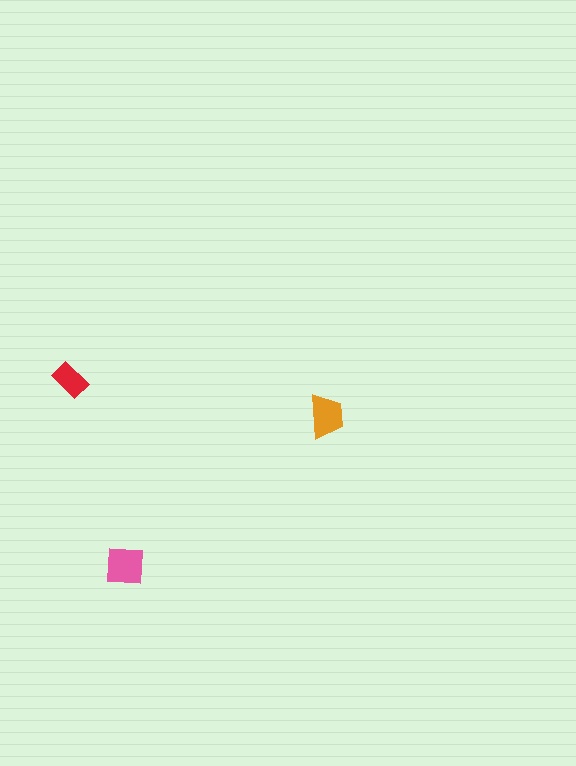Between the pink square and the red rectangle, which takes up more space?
The pink square.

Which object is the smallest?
The red rectangle.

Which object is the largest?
The pink square.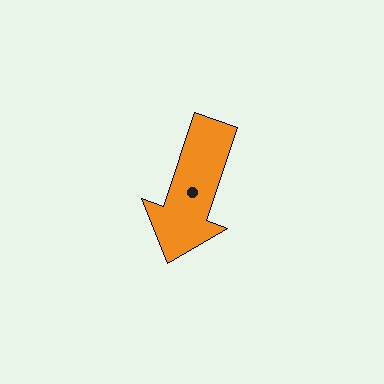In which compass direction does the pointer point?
South.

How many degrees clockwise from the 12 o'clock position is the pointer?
Approximately 199 degrees.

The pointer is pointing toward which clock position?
Roughly 7 o'clock.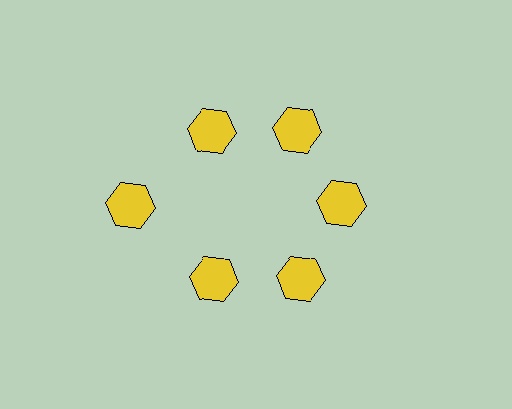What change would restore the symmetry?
The symmetry would be restored by moving it inward, back onto the ring so that all 6 hexagons sit at equal angles and equal distance from the center.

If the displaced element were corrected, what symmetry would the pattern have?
It would have 6-fold rotational symmetry — the pattern would map onto itself every 60 degrees.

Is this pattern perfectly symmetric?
No. The 6 yellow hexagons are arranged in a ring, but one element near the 9 o'clock position is pushed outward from the center, breaking the 6-fold rotational symmetry.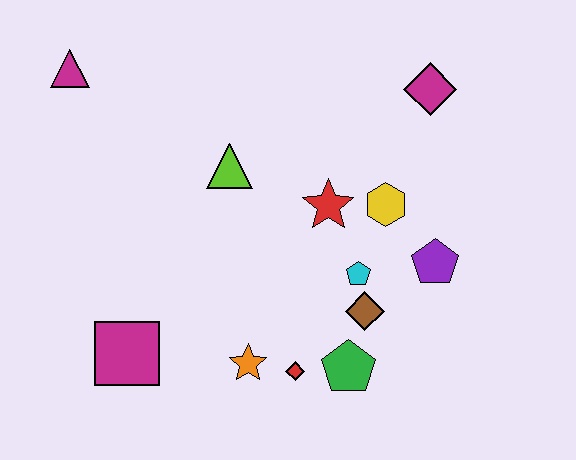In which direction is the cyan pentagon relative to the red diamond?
The cyan pentagon is above the red diamond.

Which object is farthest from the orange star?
The magenta triangle is farthest from the orange star.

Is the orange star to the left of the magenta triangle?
No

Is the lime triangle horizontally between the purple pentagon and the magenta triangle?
Yes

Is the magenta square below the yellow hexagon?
Yes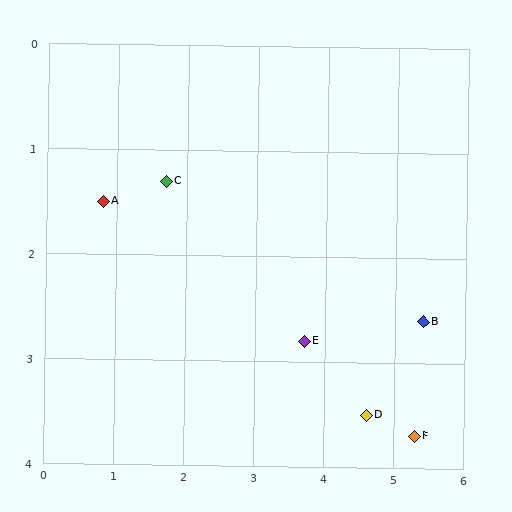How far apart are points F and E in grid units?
Points F and E are about 1.8 grid units apart.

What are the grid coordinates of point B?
Point B is at approximately (5.4, 2.6).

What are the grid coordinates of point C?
Point C is at approximately (1.7, 1.3).